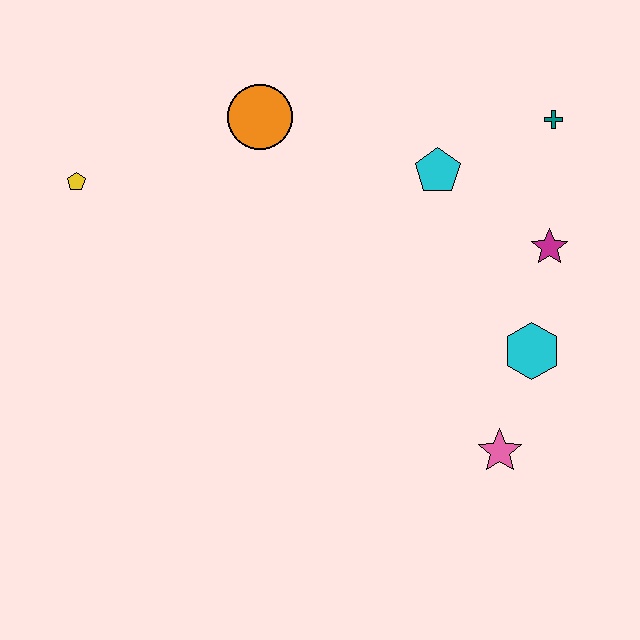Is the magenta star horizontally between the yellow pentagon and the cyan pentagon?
No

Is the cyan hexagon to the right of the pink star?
Yes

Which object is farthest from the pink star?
The yellow pentagon is farthest from the pink star.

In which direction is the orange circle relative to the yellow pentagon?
The orange circle is to the right of the yellow pentagon.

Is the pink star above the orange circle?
No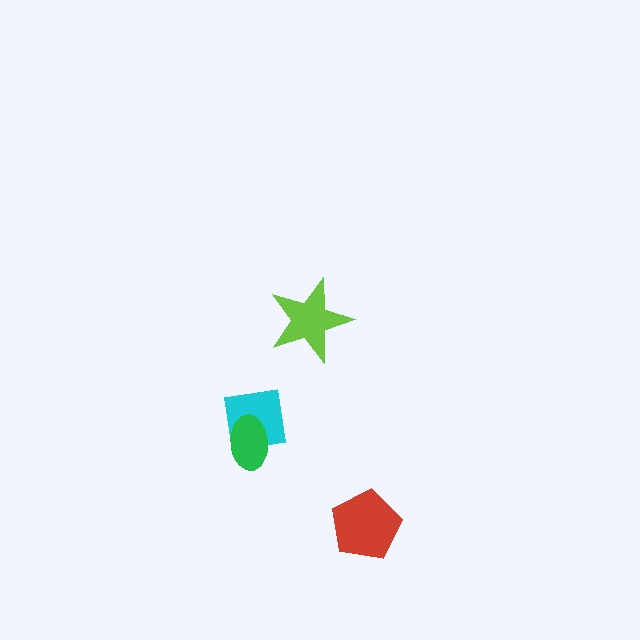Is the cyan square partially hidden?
Yes, it is partially covered by another shape.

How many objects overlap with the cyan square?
1 object overlaps with the cyan square.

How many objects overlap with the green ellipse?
1 object overlaps with the green ellipse.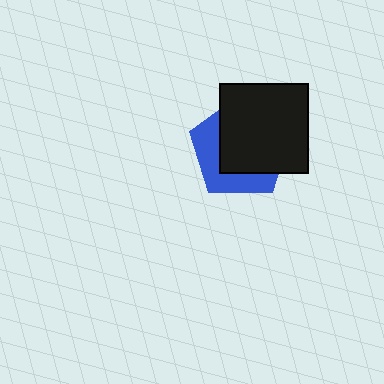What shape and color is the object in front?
The object in front is a black square.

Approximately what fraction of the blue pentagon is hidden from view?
Roughly 61% of the blue pentagon is hidden behind the black square.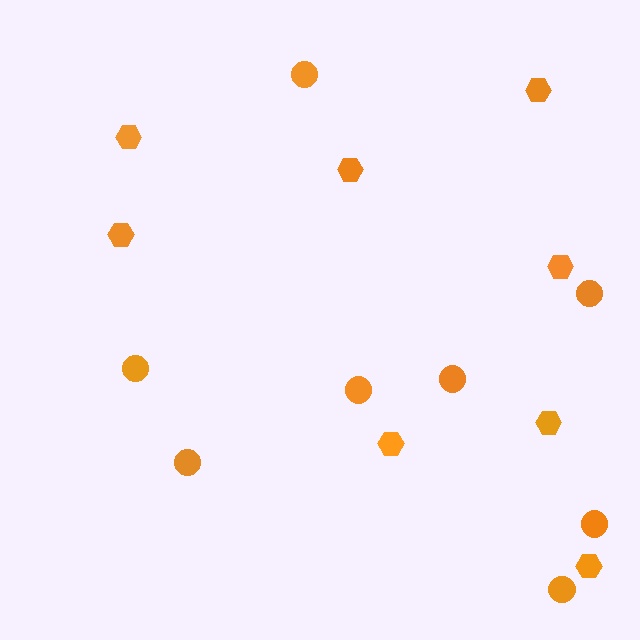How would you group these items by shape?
There are 2 groups: one group of circles (8) and one group of hexagons (8).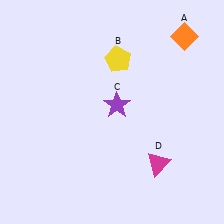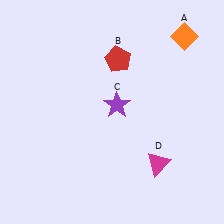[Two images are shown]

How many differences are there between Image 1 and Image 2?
There is 1 difference between the two images.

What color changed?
The pentagon (B) changed from yellow in Image 1 to red in Image 2.